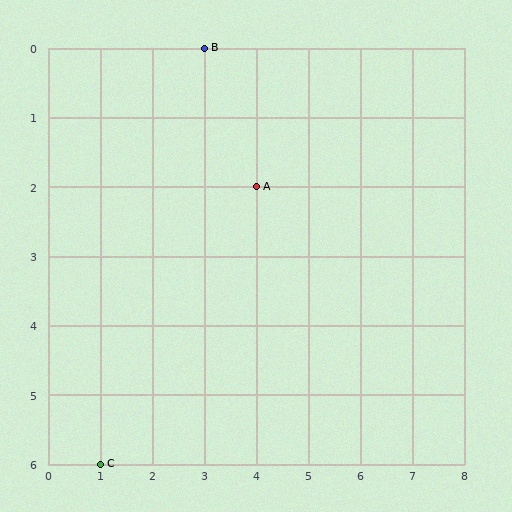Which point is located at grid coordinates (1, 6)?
Point C is at (1, 6).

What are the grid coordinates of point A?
Point A is at grid coordinates (4, 2).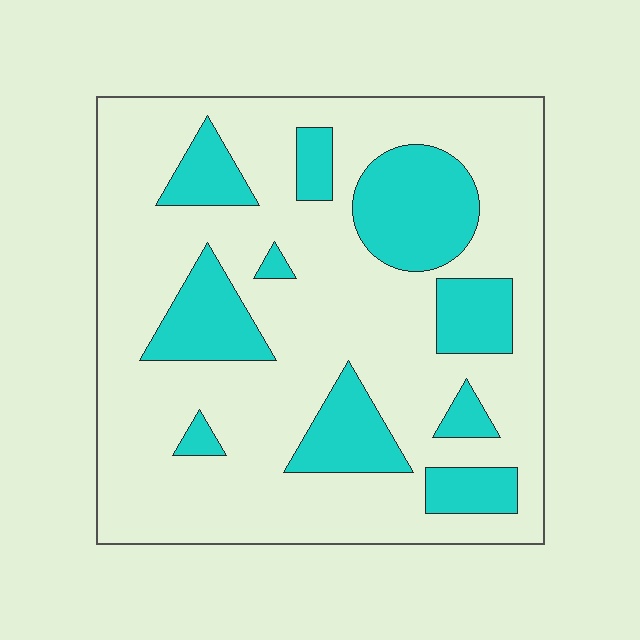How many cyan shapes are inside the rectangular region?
10.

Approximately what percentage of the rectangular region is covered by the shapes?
Approximately 25%.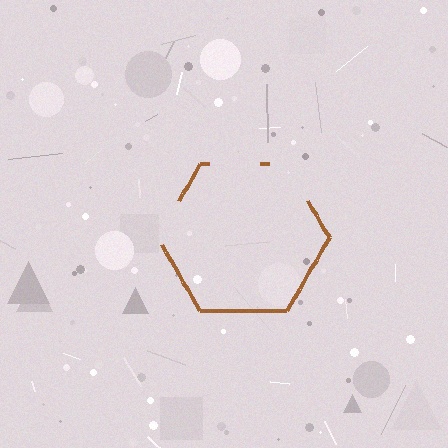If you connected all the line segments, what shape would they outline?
They would outline a hexagon.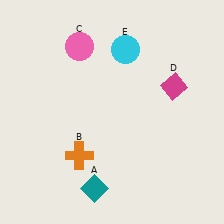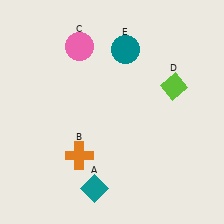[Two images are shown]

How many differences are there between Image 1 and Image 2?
There are 2 differences between the two images.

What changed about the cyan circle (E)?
In Image 1, E is cyan. In Image 2, it changed to teal.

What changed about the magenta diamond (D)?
In Image 1, D is magenta. In Image 2, it changed to lime.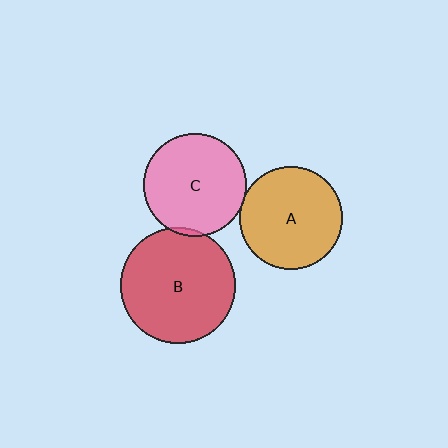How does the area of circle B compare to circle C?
Approximately 1.3 times.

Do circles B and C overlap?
Yes.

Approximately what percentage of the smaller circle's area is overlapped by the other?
Approximately 5%.